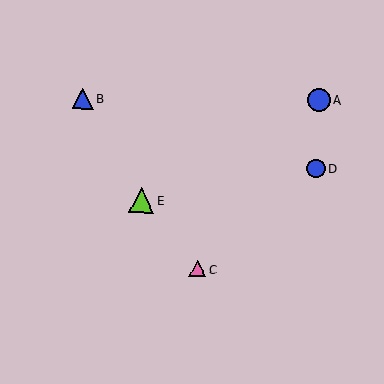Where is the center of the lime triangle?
The center of the lime triangle is at (142, 201).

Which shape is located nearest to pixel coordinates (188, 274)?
The pink triangle (labeled C) at (198, 269) is nearest to that location.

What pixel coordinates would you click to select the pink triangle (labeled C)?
Click at (198, 269) to select the pink triangle C.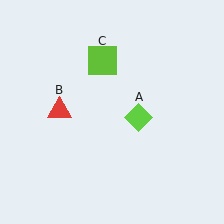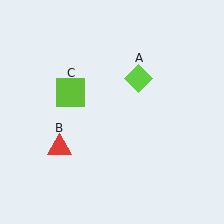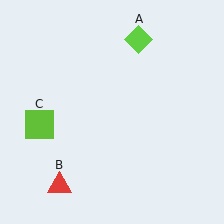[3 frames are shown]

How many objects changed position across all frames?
3 objects changed position: lime diamond (object A), red triangle (object B), lime square (object C).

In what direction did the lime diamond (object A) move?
The lime diamond (object A) moved up.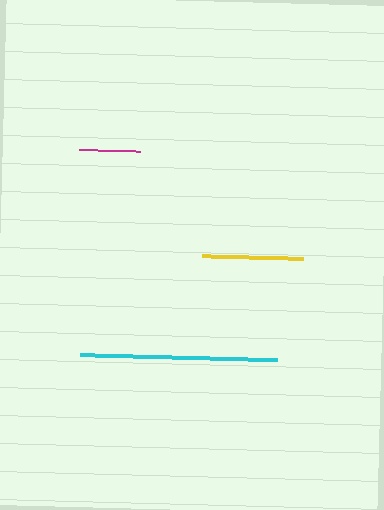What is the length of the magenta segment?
The magenta segment is approximately 61 pixels long.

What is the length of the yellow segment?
The yellow segment is approximately 101 pixels long.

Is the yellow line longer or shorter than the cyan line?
The cyan line is longer than the yellow line.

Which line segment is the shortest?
The magenta line is the shortest at approximately 61 pixels.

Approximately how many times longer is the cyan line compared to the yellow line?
The cyan line is approximately 1.9 times the length of the yellow line.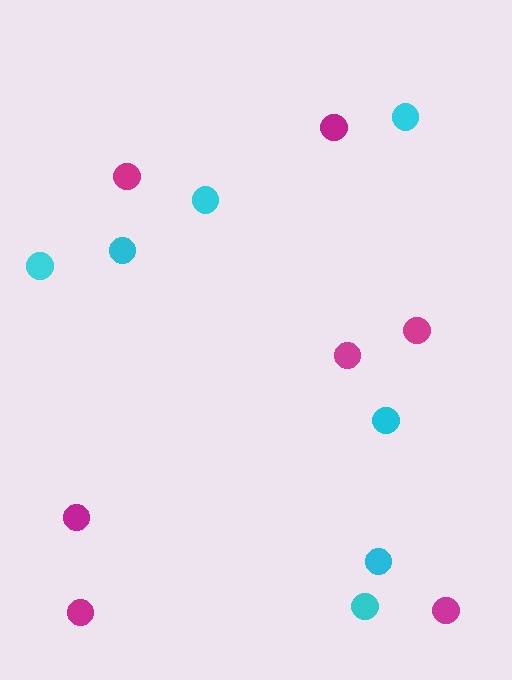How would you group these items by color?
There are 2 groups: one group of magenta circles (7) and one group of cyan circles (7).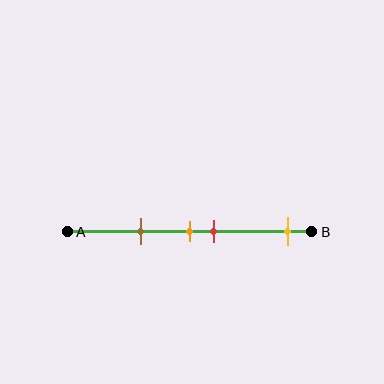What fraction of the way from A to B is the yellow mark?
The yellow mark is approximately 90% (0.9) of the way from A to B.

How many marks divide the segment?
There are 4 marks dividing the segment.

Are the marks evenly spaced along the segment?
No, the marks are not evenly spaced.